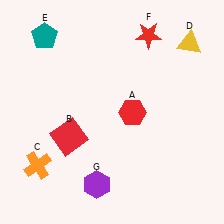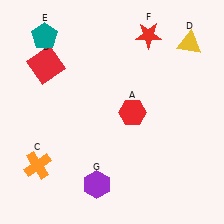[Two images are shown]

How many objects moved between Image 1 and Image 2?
1 object moved between the two images.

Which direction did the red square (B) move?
The red square (B) moved up.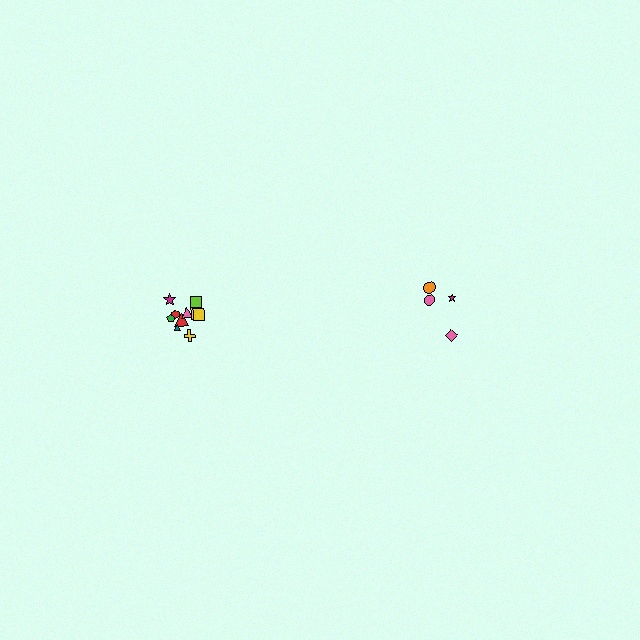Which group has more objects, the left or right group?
The left group.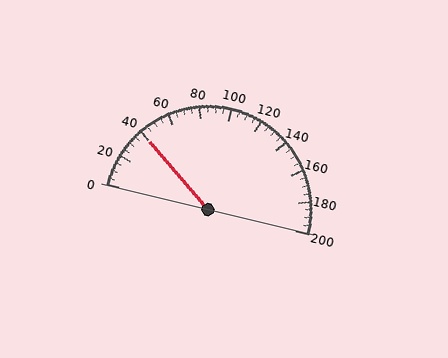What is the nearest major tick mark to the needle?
The nearest major tick mark is 40.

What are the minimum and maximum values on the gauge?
The gauge ranges from 0 to 200.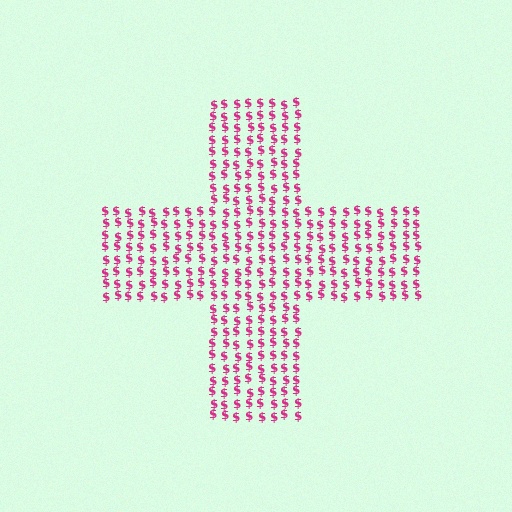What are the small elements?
The small elements are dollar signs.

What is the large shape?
The large shape is a cross.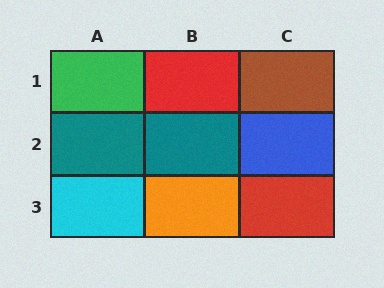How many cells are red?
2 cells are red.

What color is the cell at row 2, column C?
Blue.